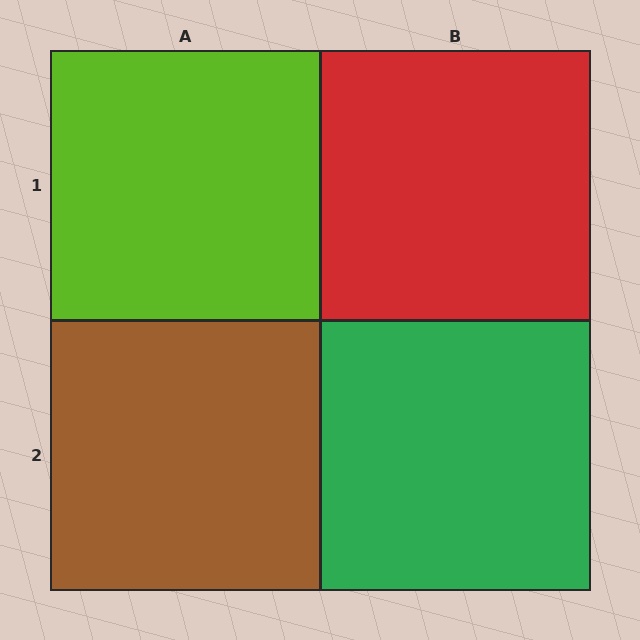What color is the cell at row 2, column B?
Green.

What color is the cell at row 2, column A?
Brown.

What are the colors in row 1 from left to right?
Lime, red.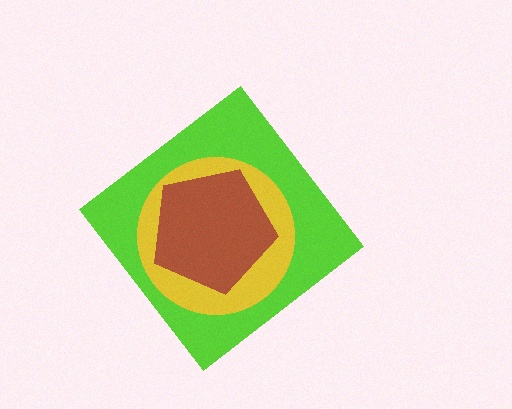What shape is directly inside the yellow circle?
The brown pentagon.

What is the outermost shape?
The lime diamond.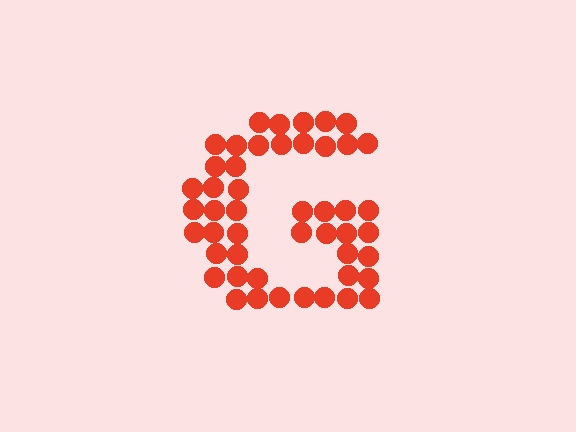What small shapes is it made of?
It is made of small circles.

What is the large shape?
The large shape is the letter G.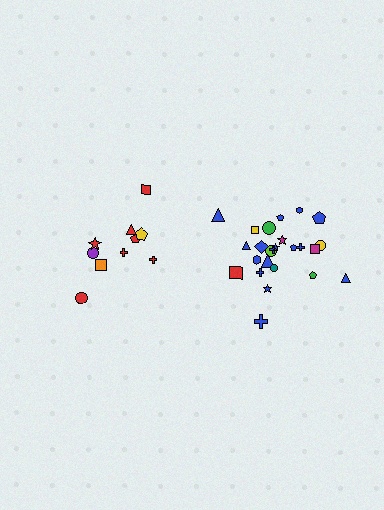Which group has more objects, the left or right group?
The right group.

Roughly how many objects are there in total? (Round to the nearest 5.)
Roughly 35 objects in total.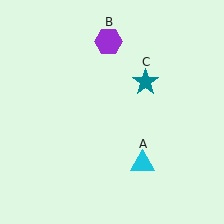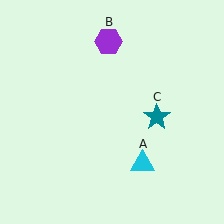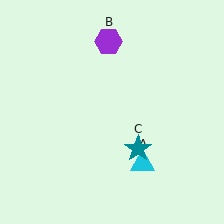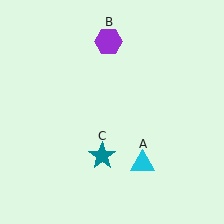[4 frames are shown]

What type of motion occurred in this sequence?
The teal star (object C) rotated clockwise around the center of the scene.